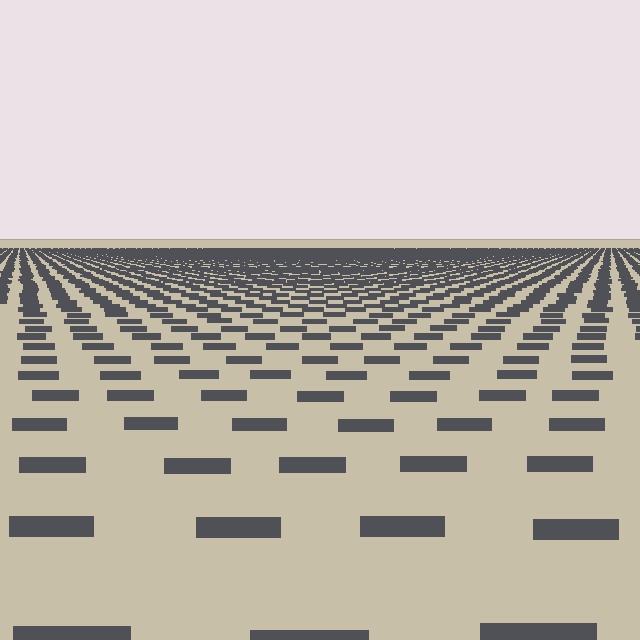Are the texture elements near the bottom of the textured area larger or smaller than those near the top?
Larger. Near the bottom, elements are closer to the viewer and appear at a bigger on-screen size.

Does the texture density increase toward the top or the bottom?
Density increases toward the top.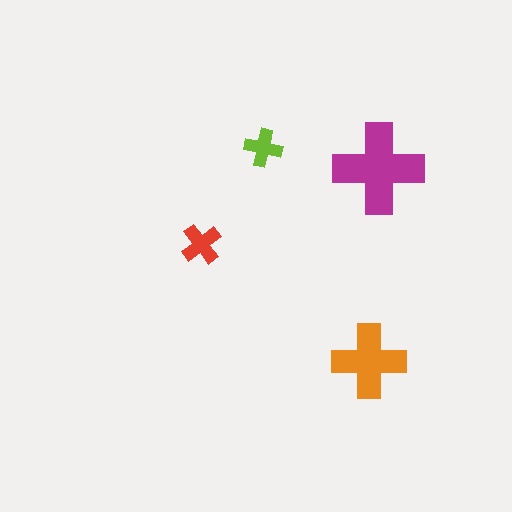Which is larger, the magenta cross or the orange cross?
The magenta one.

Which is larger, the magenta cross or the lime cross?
The magenta one.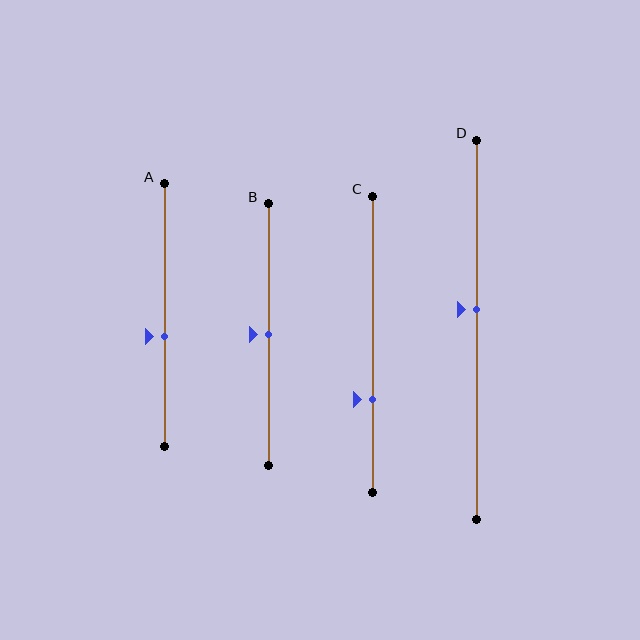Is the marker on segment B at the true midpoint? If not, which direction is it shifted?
Yes, the marker on segment B is at the true midpoint.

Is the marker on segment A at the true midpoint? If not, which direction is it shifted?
No, the marker on segment A is shifted downward by about 8% of the segment length.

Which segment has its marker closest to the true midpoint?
Segment B has its marker closest to the true midpoint.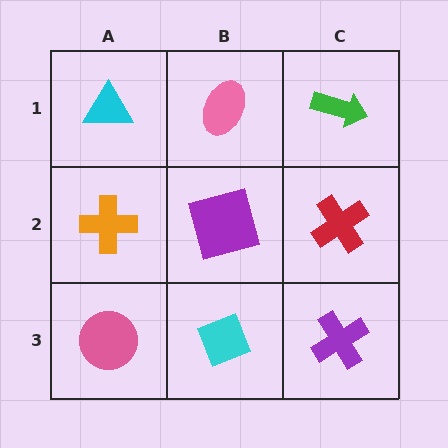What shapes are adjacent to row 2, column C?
A green arrow (row 1, column C), a purple cross (row 3, column C), a purple square (row 2, column B).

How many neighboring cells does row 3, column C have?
2.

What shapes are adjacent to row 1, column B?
A purple square (row 2, column B), a cyan triangle (row 1, column A), a green arrow (row 1, column C).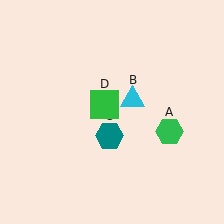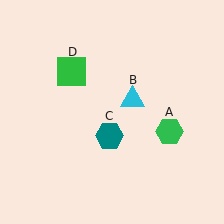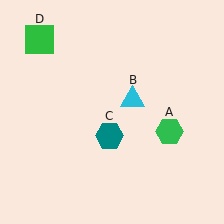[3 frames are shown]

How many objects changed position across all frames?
1 object changed position: green square (object D).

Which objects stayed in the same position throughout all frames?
Green hexagon (object A) and cyan triangle (object B) and teal hexagon (object C) remained stationary.